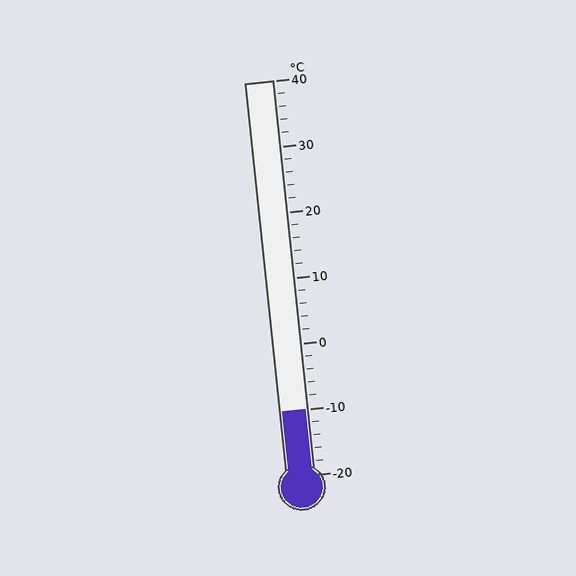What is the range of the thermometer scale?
The thermometer scale ranges from -20°C to 40°C.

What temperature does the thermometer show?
The thermometer shows approximately -10°C.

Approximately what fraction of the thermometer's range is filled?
The thermometer is filled to approximately 15% of its range.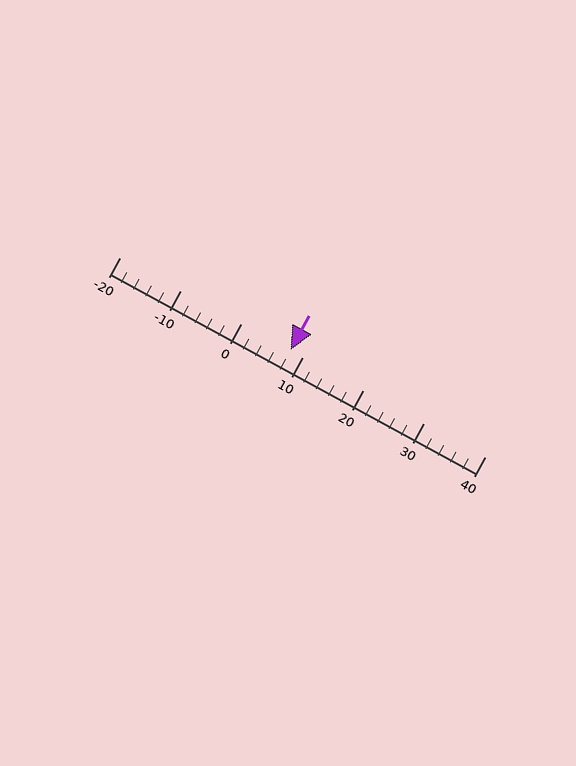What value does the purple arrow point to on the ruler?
The purple arrow points to approximately 8.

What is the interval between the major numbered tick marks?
The major tick marks are spaced 10 units apart.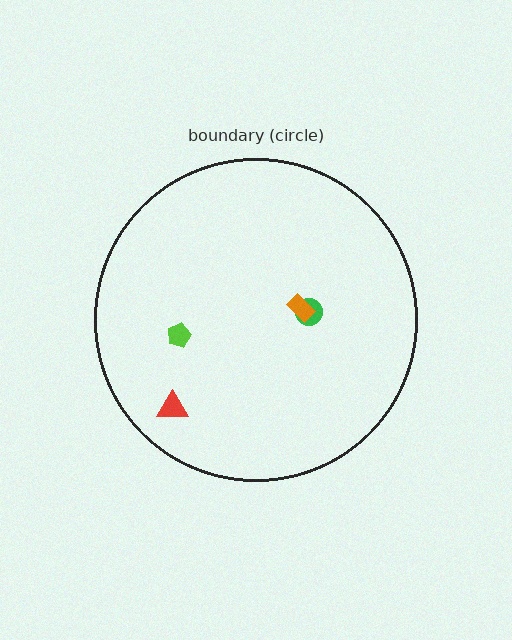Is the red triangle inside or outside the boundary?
Inside.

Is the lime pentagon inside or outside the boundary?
Inside.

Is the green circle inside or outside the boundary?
Inside.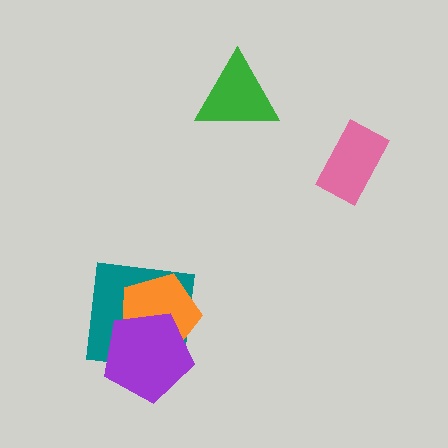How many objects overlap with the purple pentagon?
2 objects overlap with the purple pentagon.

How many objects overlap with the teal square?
2 objects overlap with the teal square.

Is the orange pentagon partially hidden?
Yes, it is partially covered by another shape.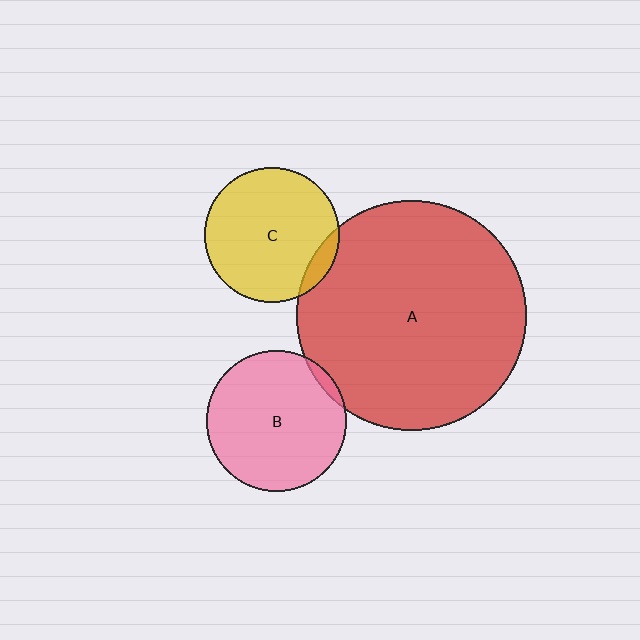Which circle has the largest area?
Circle A (red).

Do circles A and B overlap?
Yes.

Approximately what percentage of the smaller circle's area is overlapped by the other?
Approximately 5%.